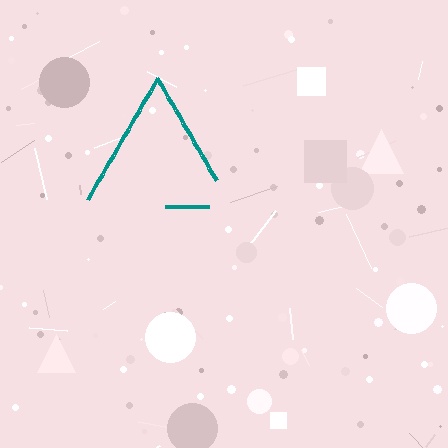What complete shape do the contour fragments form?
The contour fragments form a triangle.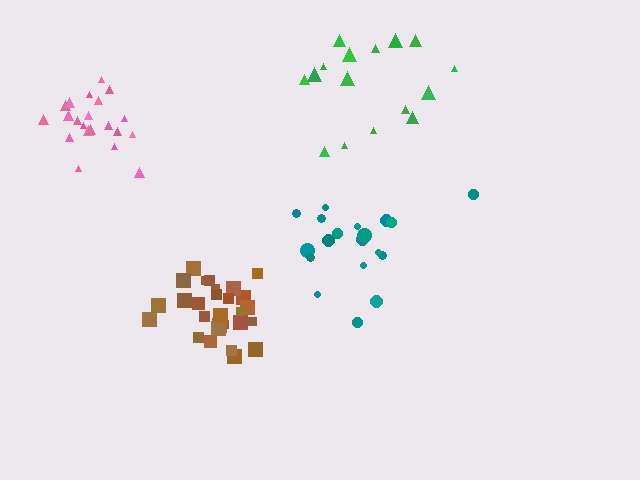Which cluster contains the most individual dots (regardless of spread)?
Brown (30).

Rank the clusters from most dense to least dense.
brown, pink, teal, green.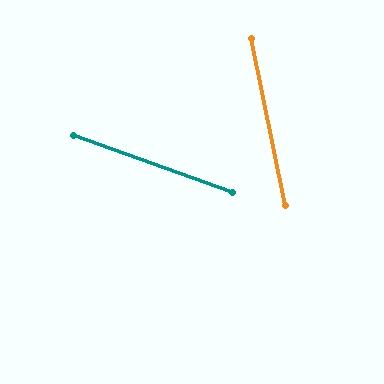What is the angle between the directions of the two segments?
Approximately 59 degrees.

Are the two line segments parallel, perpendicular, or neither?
Neither parallel nor perpendicular — they differ by about 59°.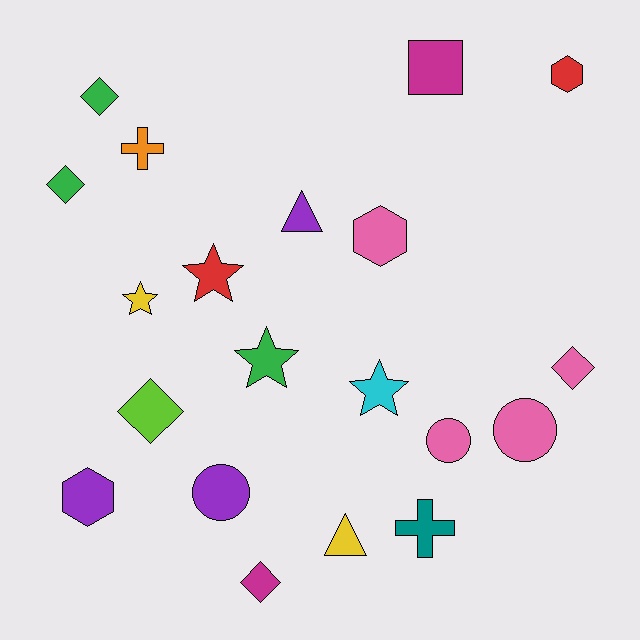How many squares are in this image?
There is 1 square.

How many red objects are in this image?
There are 2 red objects.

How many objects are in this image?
There are 20 objects.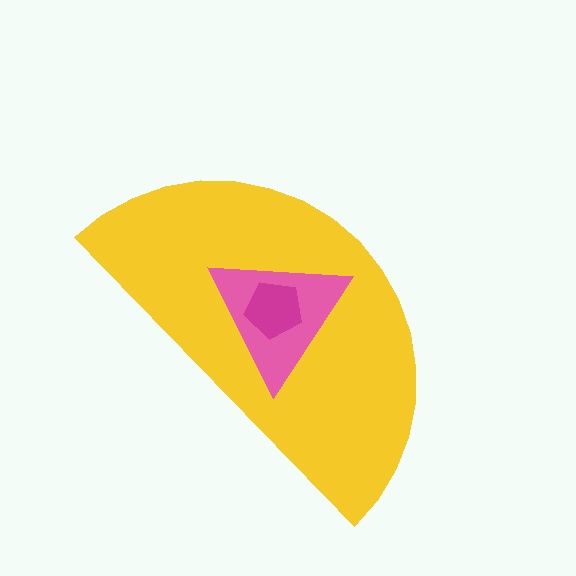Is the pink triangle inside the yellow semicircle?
Yes.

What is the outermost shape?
The yellow semicircle.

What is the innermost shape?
The magenta pentagon.